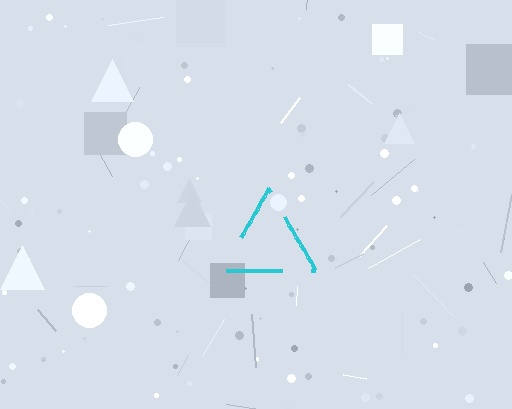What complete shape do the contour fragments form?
The contour fragments form a triangle.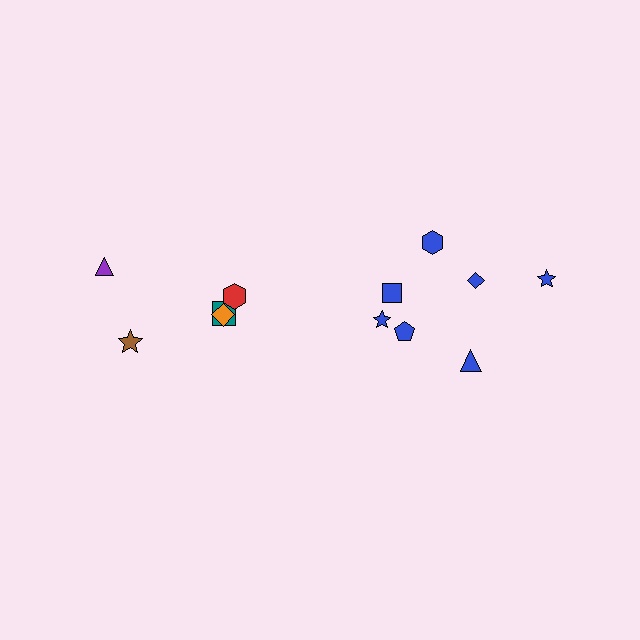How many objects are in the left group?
There are 5 objects.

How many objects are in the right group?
There are 7 objects.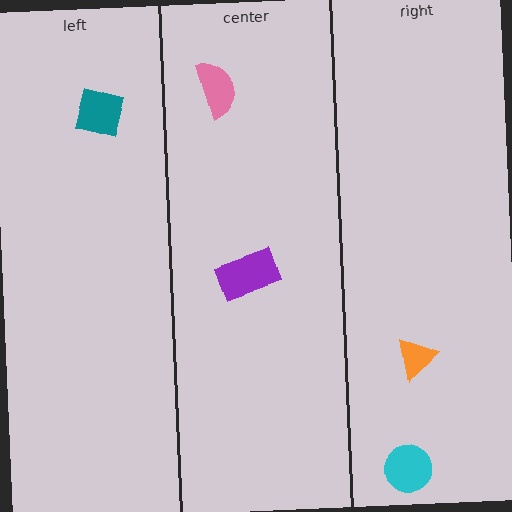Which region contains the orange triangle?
The right region.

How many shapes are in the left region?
1.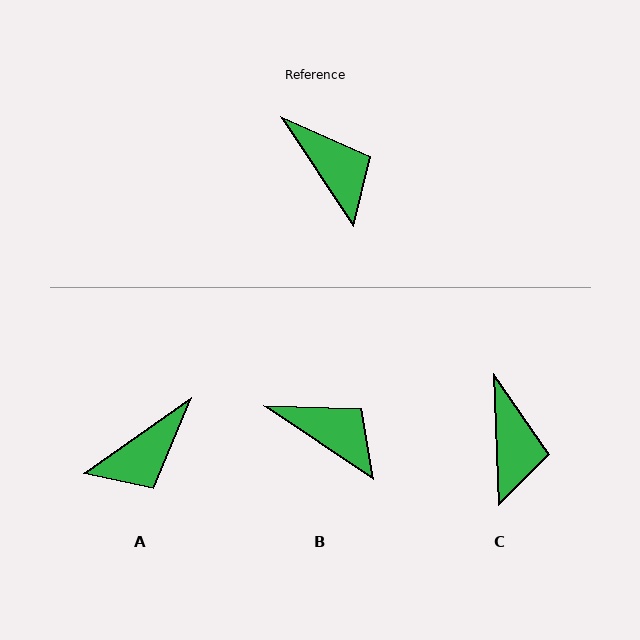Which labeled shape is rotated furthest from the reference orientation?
A, about 89 degrees away.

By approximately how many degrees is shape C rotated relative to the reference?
Approximately 32 degrees clockwise.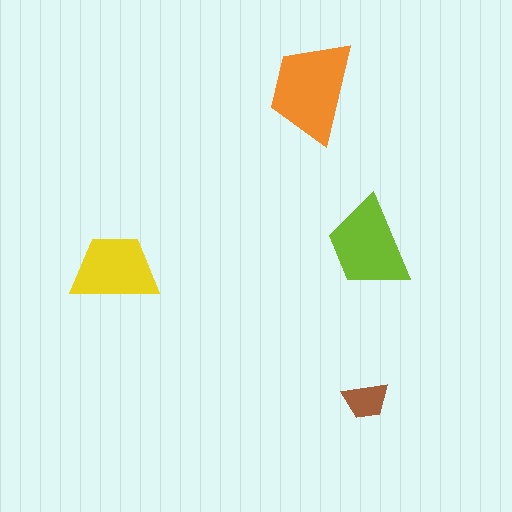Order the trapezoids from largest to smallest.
the orange one, the lime one, the yellow one, the brown one.